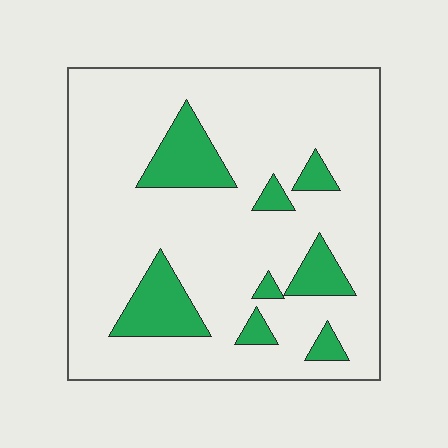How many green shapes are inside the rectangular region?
8.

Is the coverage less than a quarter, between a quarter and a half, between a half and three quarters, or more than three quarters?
Less than a quarter.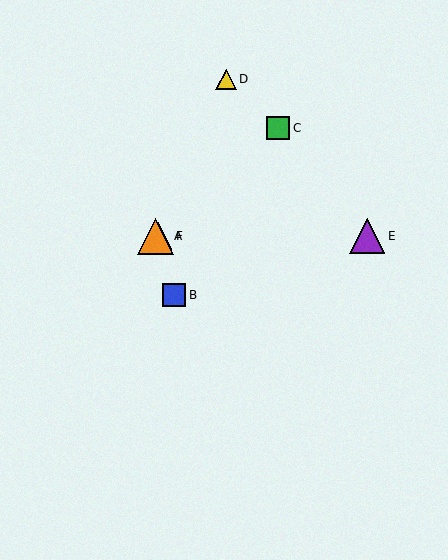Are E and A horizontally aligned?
Yes, both are at y≈236.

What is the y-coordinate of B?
Object B is at y≈295.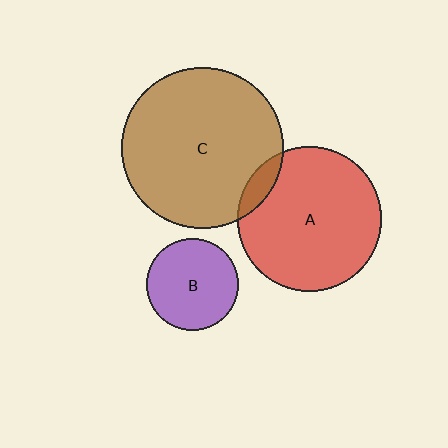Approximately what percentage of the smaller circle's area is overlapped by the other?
Approximately 10%.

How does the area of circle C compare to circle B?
Approximately 3.1 times.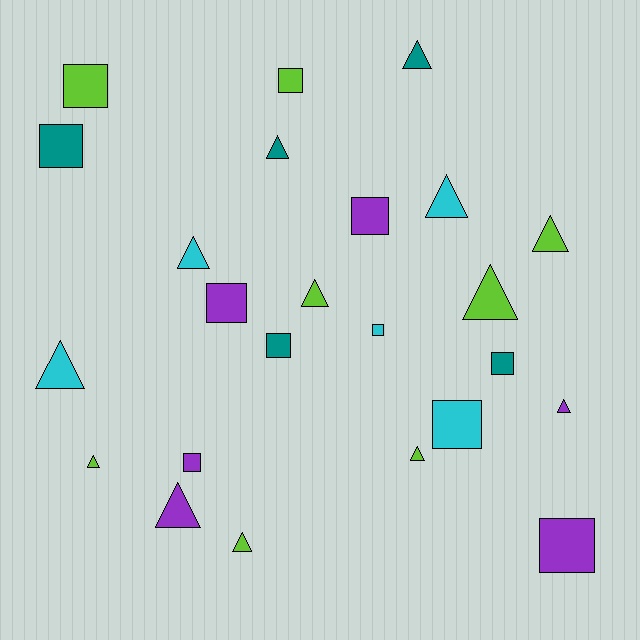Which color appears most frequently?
Lime, with 8 objects.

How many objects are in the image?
There are 24 objects.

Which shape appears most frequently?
Triangle, with 13 objects.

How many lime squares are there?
There are 2 lime squares.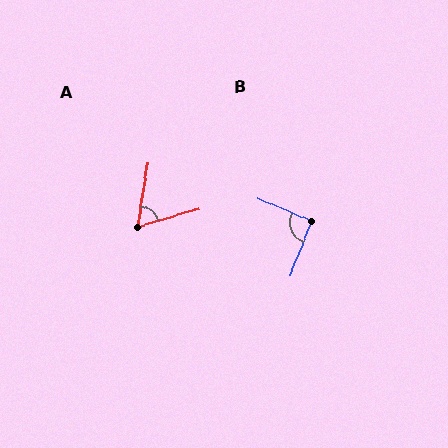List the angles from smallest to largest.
A (64°), B (91°).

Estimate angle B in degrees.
Approximately 91 degrees.